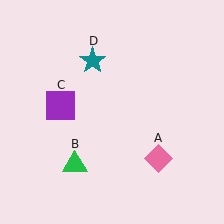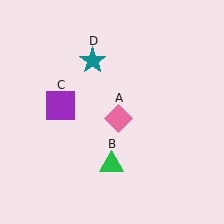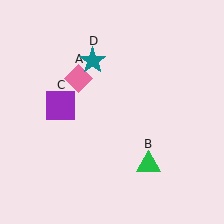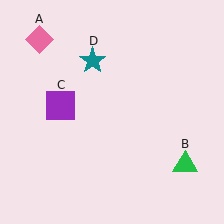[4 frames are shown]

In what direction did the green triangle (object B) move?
The green triangle (object B) moved right.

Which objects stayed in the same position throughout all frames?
Purple square (object C) and teal star (object D) remained stationary.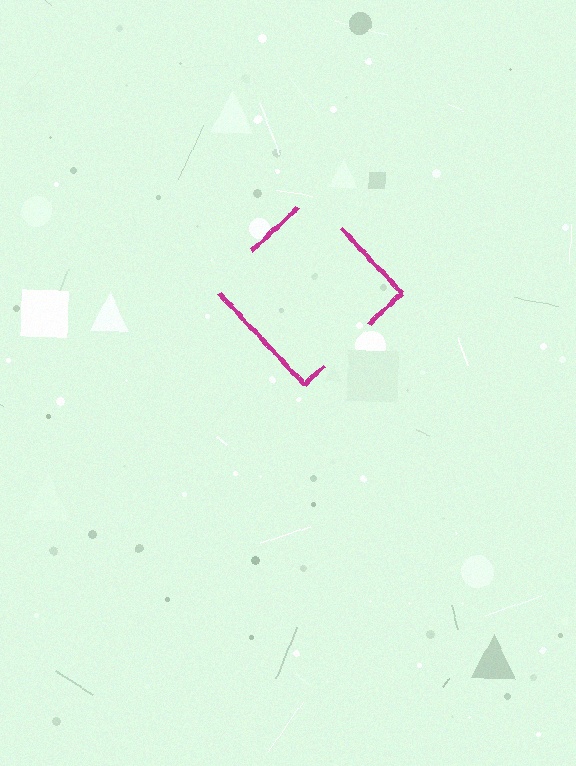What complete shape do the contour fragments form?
The contour fragments form a diamond.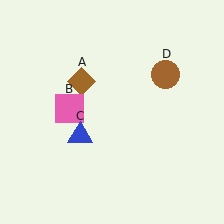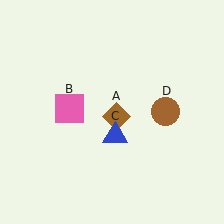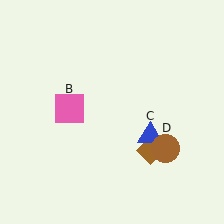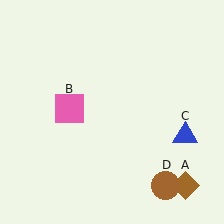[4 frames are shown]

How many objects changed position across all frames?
3 objects changed position: brown diamond (object A), blue triangle (object C), brown circle (object D).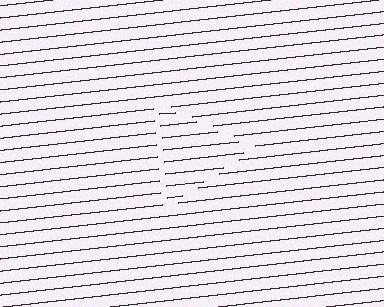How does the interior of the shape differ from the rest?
The interior of the shape contains the same grating, shifted by half a period — the contour is defined by the phase discontinuity where line-ends from the inner and outer gratings abut.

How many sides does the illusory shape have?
3 sides — the line-ends trace a triangle.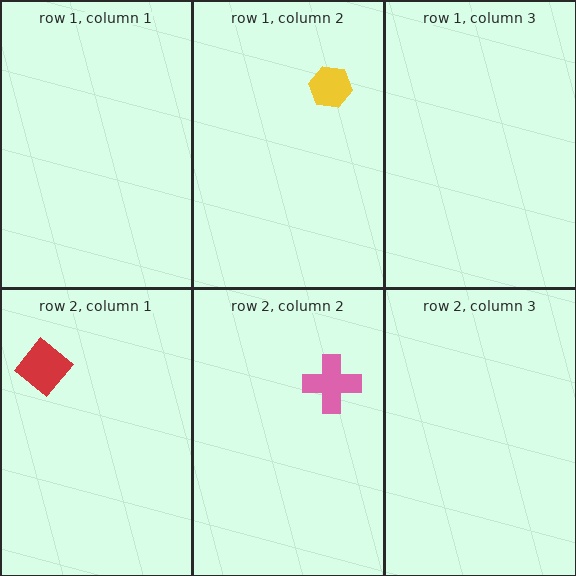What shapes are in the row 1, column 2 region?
The yellow hexagon.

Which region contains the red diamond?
The row 2, column 1 region.